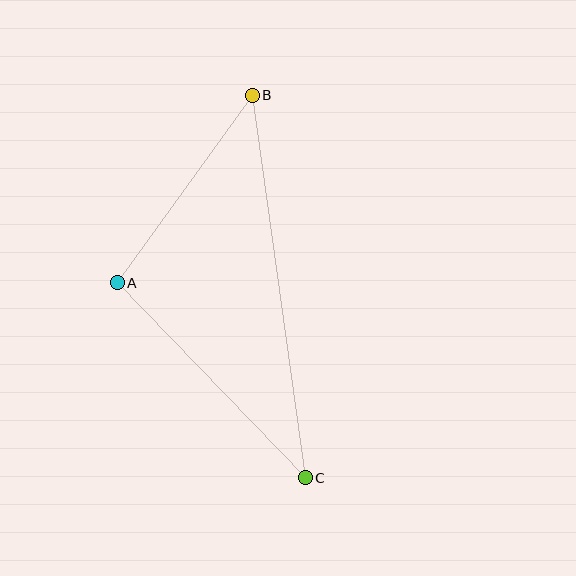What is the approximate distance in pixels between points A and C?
The distance between A and C is approximately 271 pixels.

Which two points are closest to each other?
Points A and B are closest to each other.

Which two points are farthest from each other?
Points B and C are farthest from each other.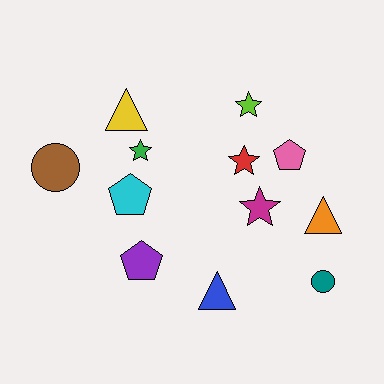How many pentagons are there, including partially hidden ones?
There are 3 pentagons.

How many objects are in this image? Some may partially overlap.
There are 12 objects.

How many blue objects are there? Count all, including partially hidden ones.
There is 1 blue object.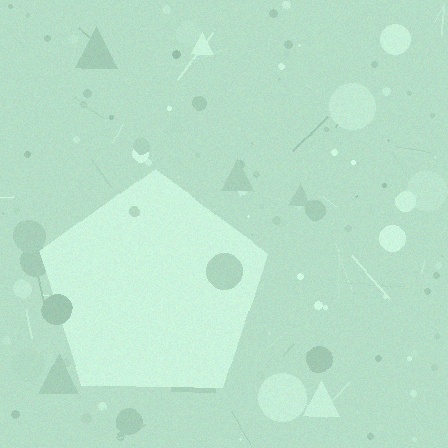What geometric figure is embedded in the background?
A pentagon is embedded in the background.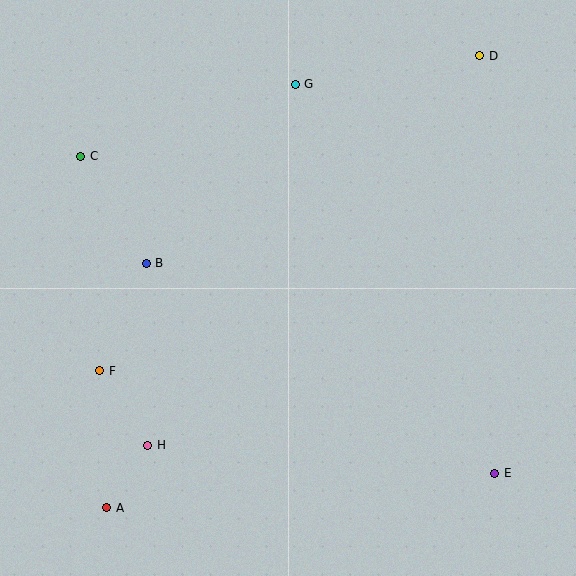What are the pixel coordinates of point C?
Point C is at (81, 157).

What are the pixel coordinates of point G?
Point G is at (295, 84).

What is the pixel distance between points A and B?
The distance between A and B is 248 pixels.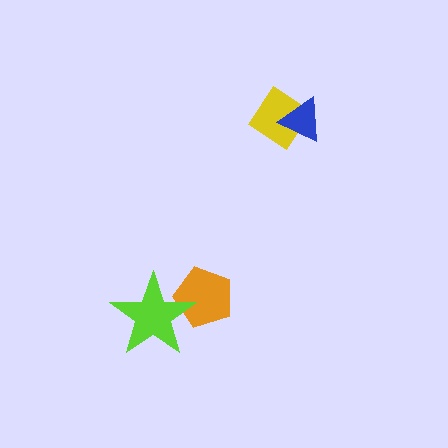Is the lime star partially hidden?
No, no other shape covers it.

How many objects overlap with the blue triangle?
1 object overlaps with the blue triangle.